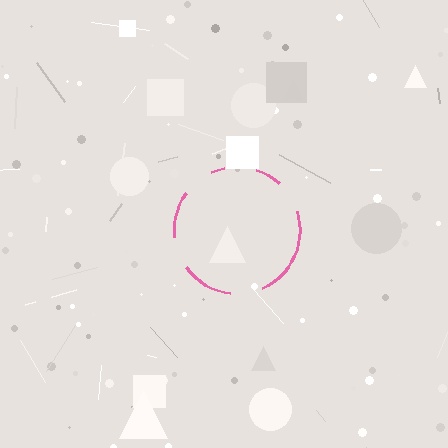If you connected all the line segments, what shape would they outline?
They would outline a circle.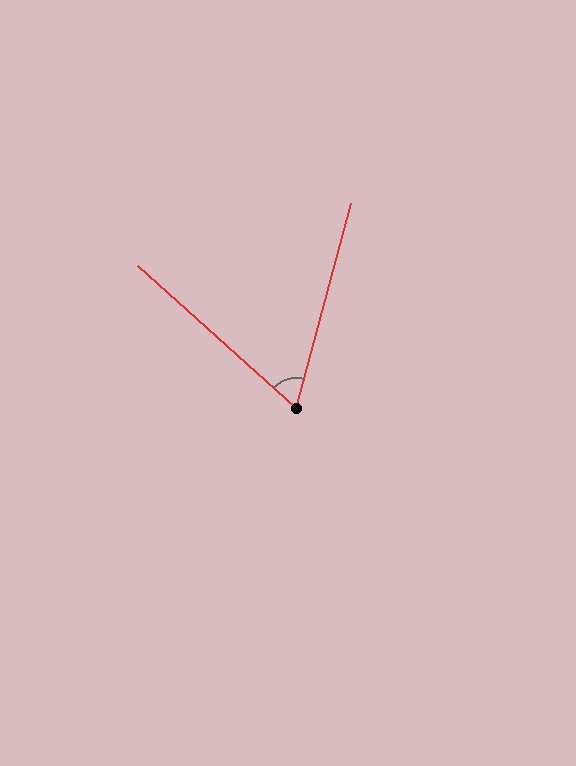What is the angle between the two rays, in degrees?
Approximately 63 degrees.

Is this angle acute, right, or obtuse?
It is acute.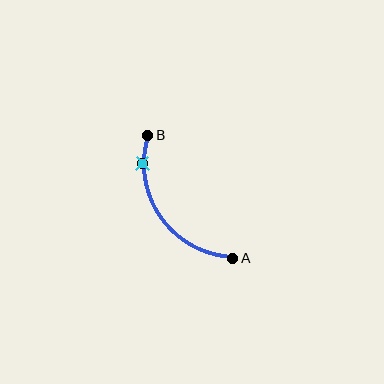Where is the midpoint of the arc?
The arc midpoint is the point on the curve farthest from the straight line joining A and B. It sits below and to the left of that line.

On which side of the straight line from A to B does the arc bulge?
The arc bulges below and to the left of the straight line connecting A and B.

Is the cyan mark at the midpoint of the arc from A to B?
No. The cyan mark lies on the arc but is closer to endpoint B. The arc midpoint would be at the point on the curve equidistant along the arc from both A and B.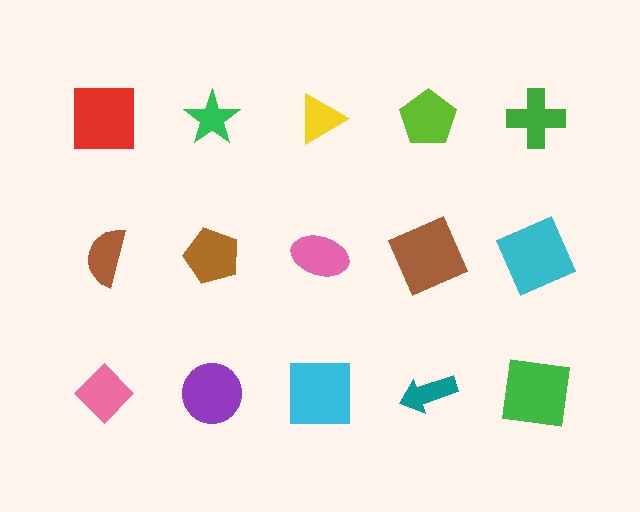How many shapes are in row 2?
5 shapes.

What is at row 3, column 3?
A cyan square.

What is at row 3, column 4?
A teal arrow.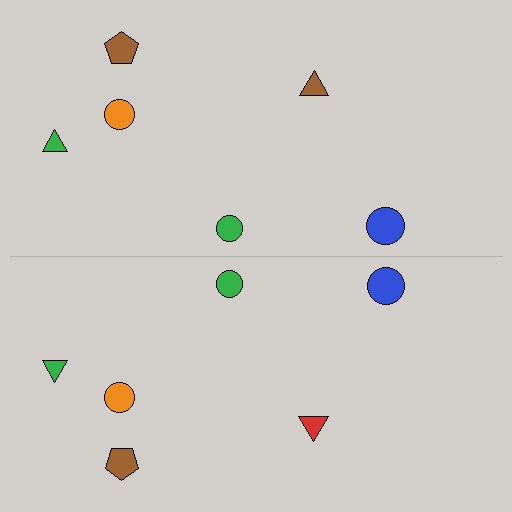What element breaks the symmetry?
The red triangle on the bottom side breaks the symmetry — its mirror counterpart is brown.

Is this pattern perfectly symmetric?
No, the pattern is not perfectly symmetric. The red triangle on the bottom side breaks the symmetry — its mirror counterpart is brown.